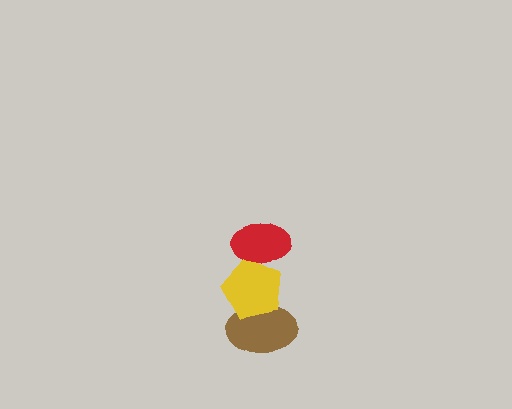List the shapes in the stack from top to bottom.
From top to bottom: the red ellipse, the yellow pentagon, the brown ellipse.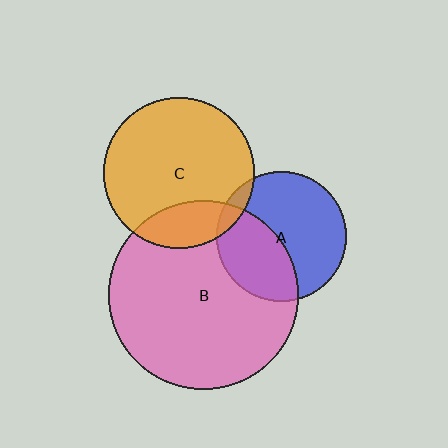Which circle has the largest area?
Circle B (pink).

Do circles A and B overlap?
Yes.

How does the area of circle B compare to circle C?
Approximately 1.6 times.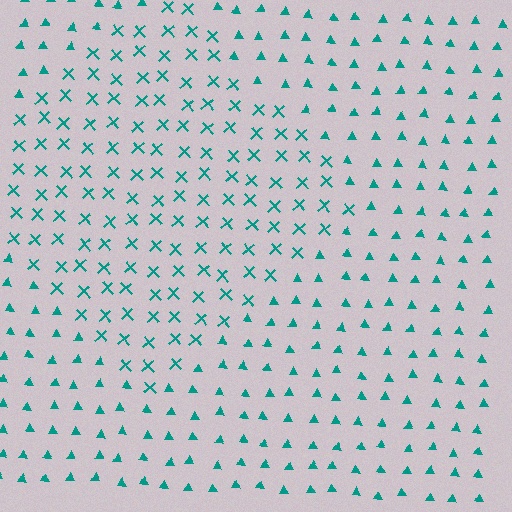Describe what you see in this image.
The image is filled with small teal elements arranged in a uniform grid. A diamond-shaped region contains X marks, while the surrounding area contains triangles. The boundary is defined purely by the change in element shape.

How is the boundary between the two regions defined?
The boundary is defined by a change in element shape: X marks inside vs. triangles outside. All elements share the same color and spacing.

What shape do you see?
I see a diamond.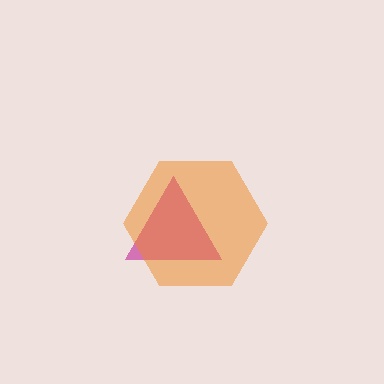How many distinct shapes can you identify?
There are 2 distinct shapes: a magenta triangle, an orange hexagon.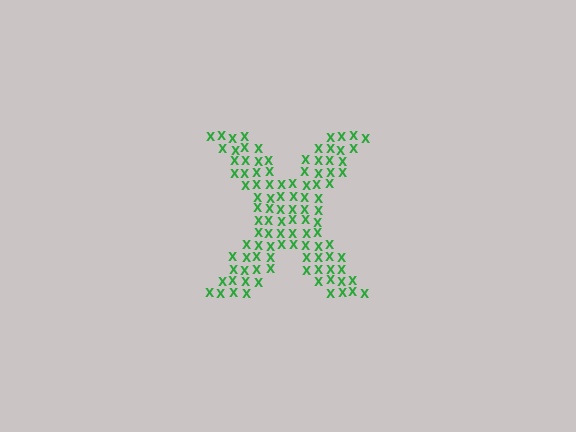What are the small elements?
The small elements are letter X's.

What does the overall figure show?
The overall figure shows the letter X.